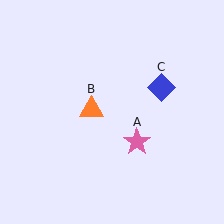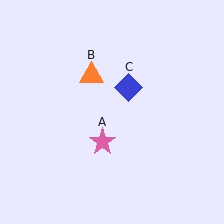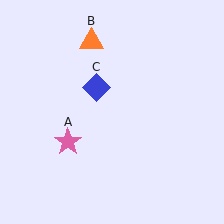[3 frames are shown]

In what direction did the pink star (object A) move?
The pink star (object A) moved left.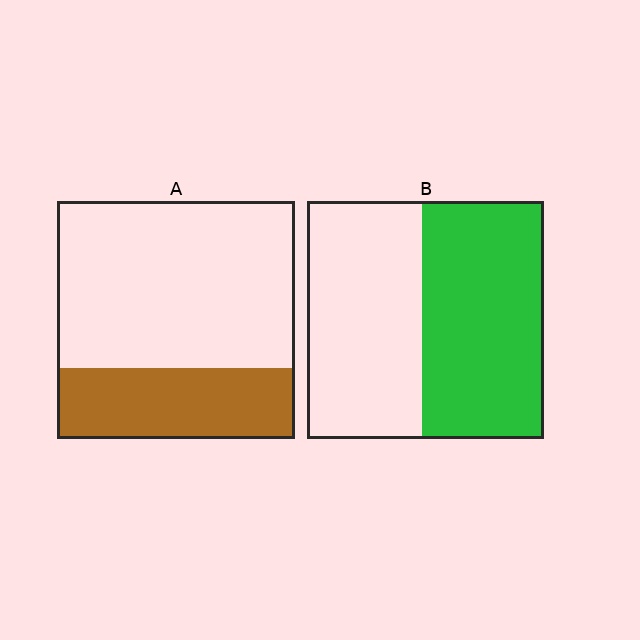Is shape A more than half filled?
No.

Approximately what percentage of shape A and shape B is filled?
A is approximately 30% and B is approximately 50%.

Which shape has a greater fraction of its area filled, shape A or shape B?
Shape B.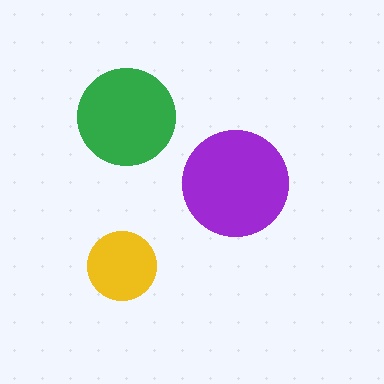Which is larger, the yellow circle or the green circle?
The green one.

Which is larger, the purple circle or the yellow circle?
The purple one.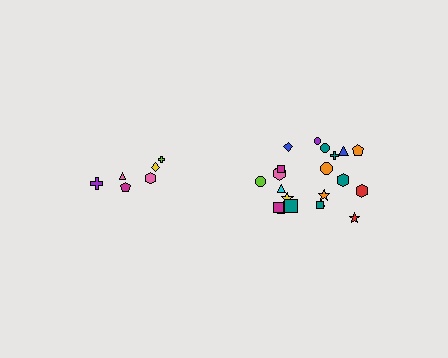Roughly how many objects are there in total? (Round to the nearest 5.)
Roughly 30 objects in total.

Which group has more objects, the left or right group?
The right group.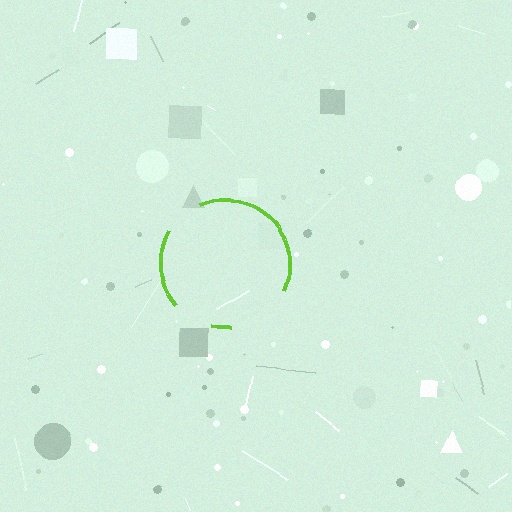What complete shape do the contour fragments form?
The contour fragments form a circle.